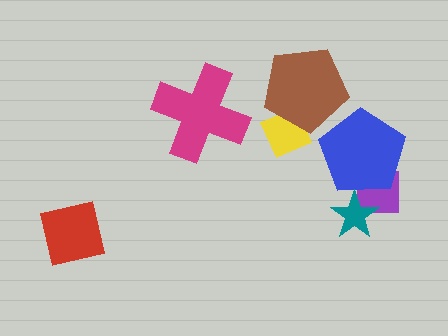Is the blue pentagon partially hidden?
Yes, it is partially covered by another shape.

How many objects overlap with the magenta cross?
0 objects overlap with the magenta cross.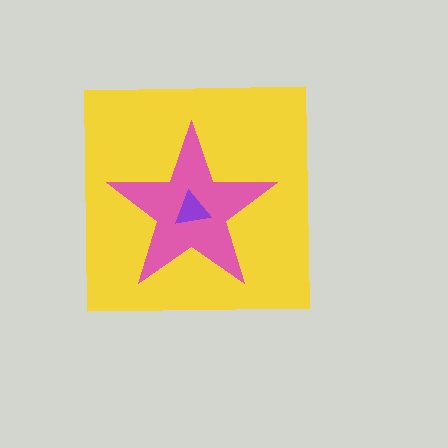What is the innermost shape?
The purple triangle.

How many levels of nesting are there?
3.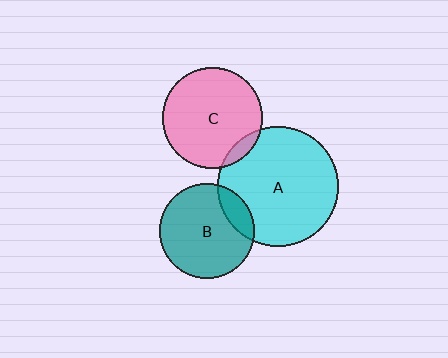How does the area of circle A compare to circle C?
Approximately 1.4 times.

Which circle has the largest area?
Circle A (cyan).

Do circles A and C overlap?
Yes.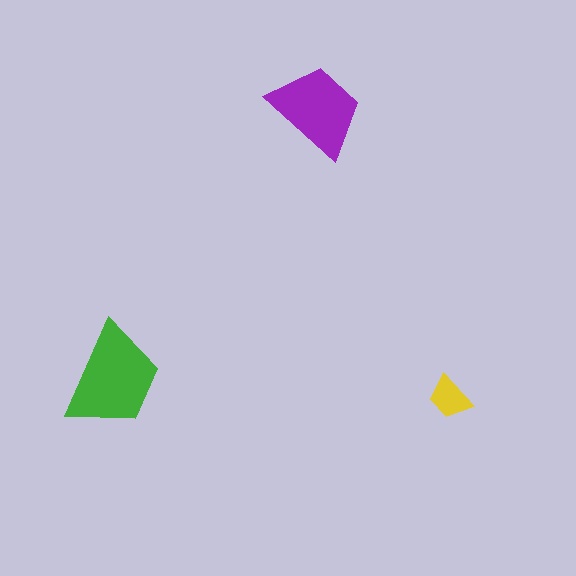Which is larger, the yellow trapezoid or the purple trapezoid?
The purple one.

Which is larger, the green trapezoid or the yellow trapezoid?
The green one.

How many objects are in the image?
There are 3 objects in the image.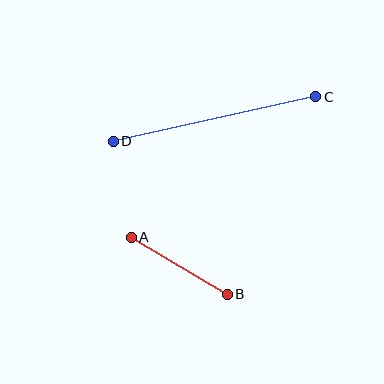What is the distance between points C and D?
The distance is approximately 207 pixels.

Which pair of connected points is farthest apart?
Points C and D are farthest apart.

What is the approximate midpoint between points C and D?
The midpoint is at approximately (215, 119) pixels.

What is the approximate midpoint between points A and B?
The midpoint is at approximately (179, 266) pixels.